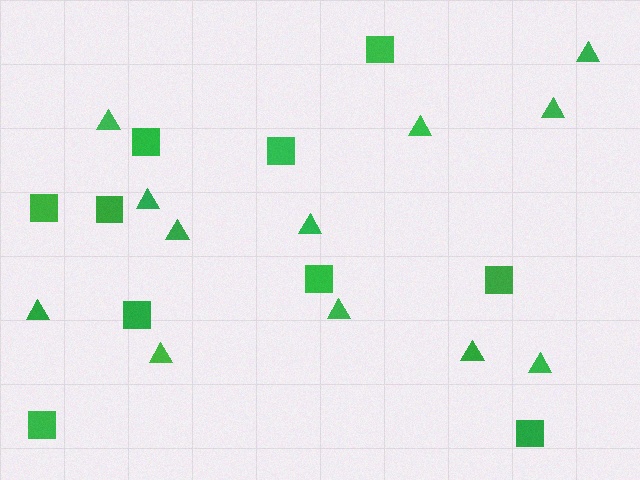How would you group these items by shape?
There are 2 groups: one group of triangles (12) and one group of squares (10).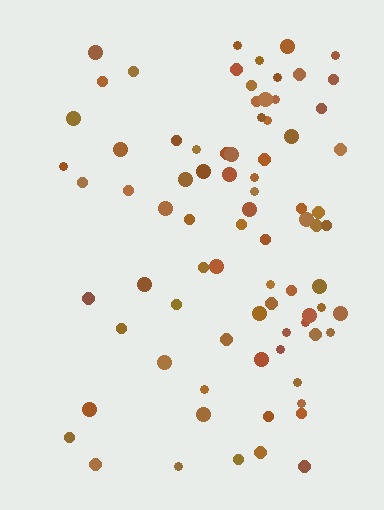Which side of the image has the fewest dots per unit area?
The left.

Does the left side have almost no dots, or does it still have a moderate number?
Still a moderate number, just noticeably fewer than the right.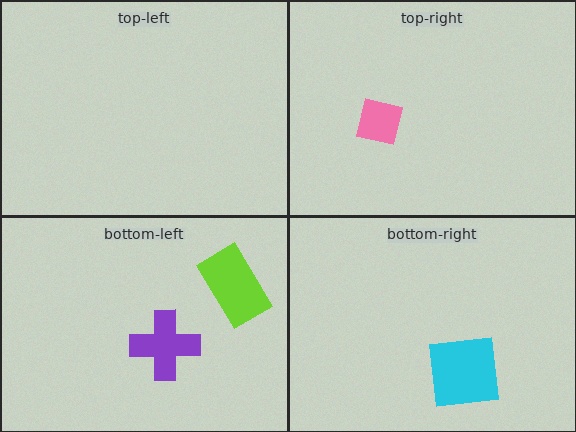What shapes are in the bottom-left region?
The lime rectangle, the purple cross.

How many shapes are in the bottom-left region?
2.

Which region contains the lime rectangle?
The bottom-left region.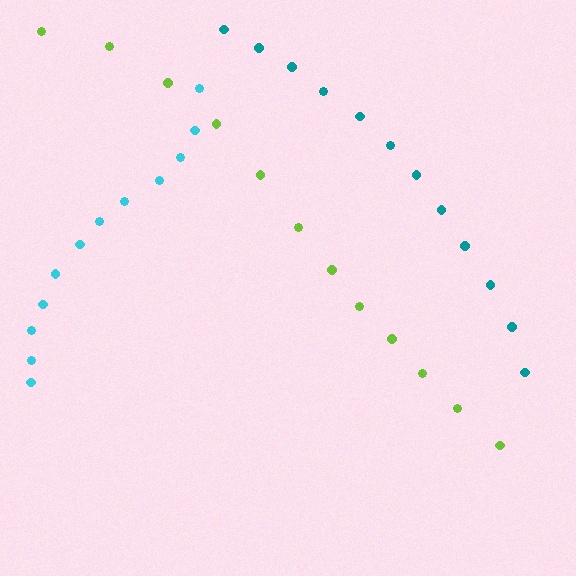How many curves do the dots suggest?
There are 3 distinct paths.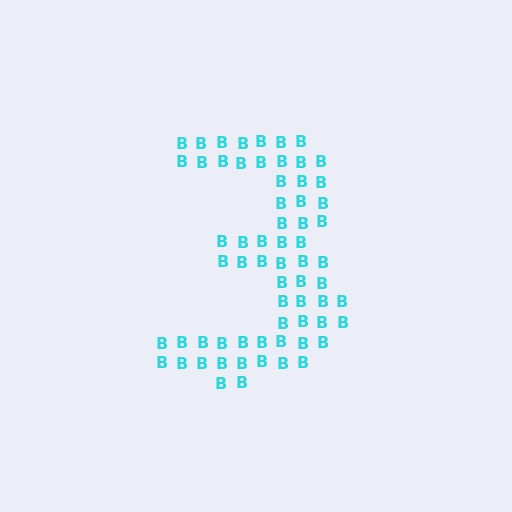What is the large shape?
The large shape is the digit 3.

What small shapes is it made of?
It is made of small letter B's.